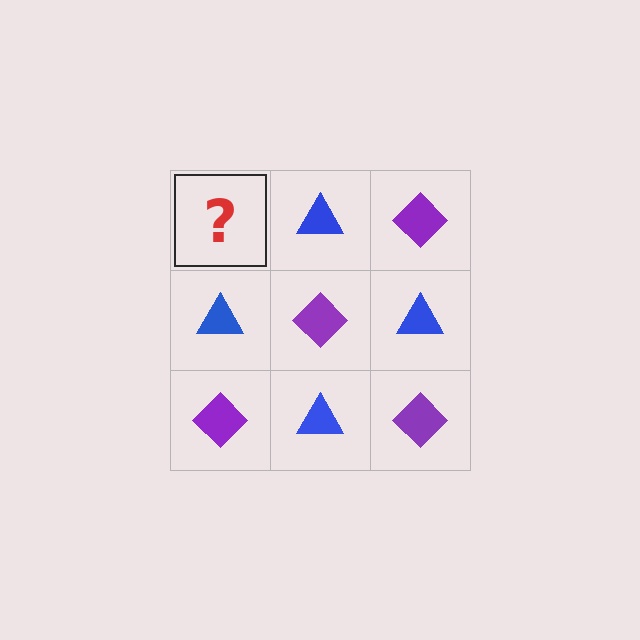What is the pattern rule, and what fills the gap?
The rule is that it alternates purple diamond and blue triangle in a checkerboard pattern. The gap should be filled with a purple diamond.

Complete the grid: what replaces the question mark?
The question mark should be replaced with a purple diamond.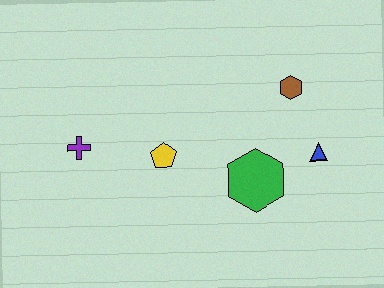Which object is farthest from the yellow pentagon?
The blue triangle is farthest from the yellow pentagon.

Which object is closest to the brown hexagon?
The blue triangle is closest to the brown hexagon.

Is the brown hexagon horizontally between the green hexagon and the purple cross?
No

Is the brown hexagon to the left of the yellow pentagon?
No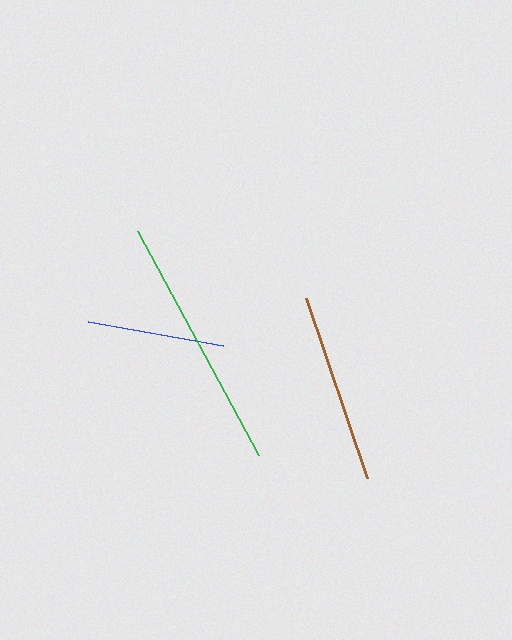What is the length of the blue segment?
The blue segment is approximately 138 pixels long.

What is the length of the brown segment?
The brown segment is approximately 190 pixels long.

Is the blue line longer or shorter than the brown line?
The brown line is longer than the blue line.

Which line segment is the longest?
The green line is the longest at approximately 254 pixels.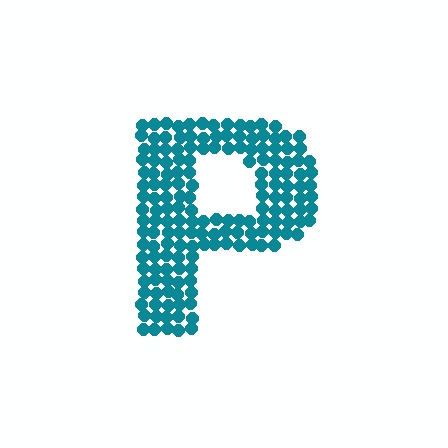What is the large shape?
The large shape is the letter P.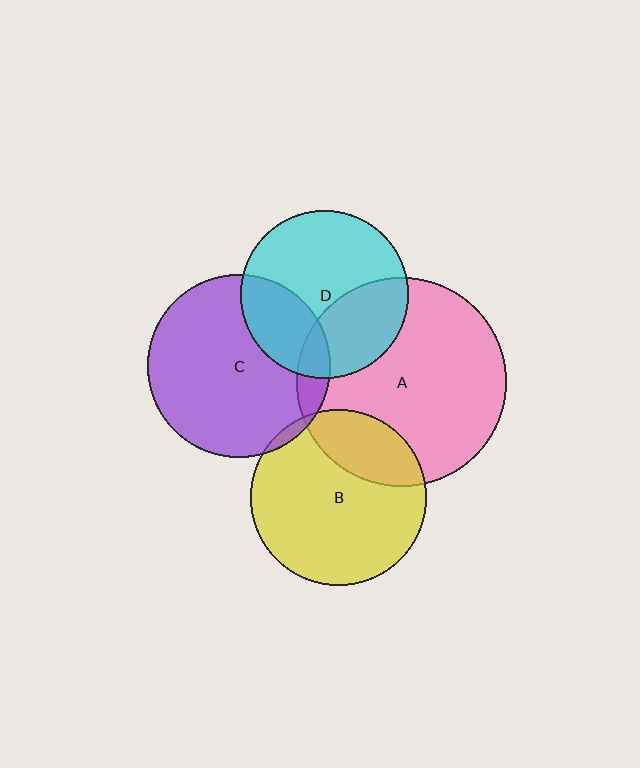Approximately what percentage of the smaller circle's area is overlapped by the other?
Approximately 5%.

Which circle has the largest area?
Circle A (pink).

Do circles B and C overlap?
Yes.